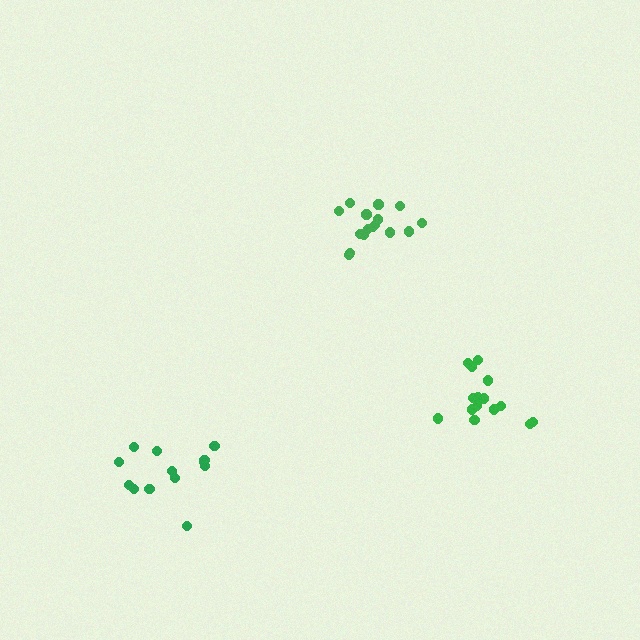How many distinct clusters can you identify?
There are 3 distinct clusters.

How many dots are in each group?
Group 1: 13 dots, Group 2: 16 dots, Group 3: 16 dots (45 total).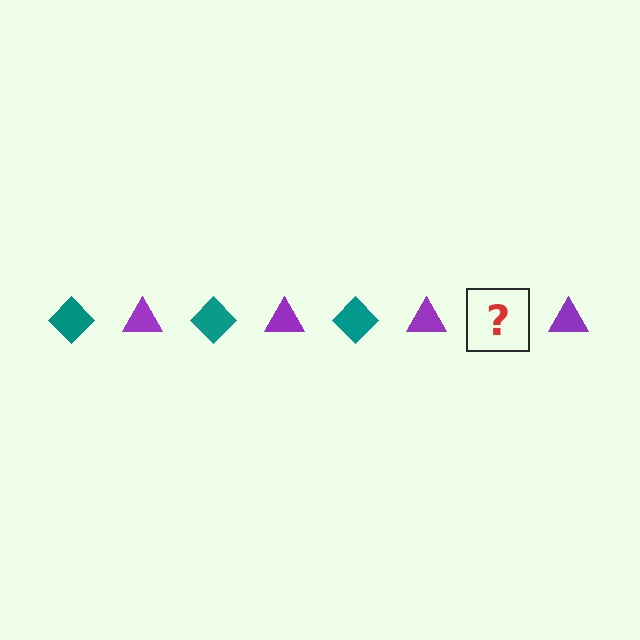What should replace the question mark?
The question mark should be replaced with a teal diamond.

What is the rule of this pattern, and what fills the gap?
The rule is that the pattern alternates between teal diamond and purple triangle. The gap should be filled with a teal diamond.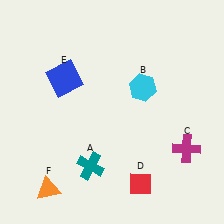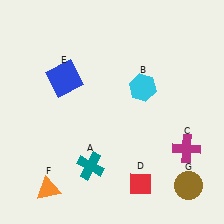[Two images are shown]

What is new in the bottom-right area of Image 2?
A brown circle (G) was added in the bottom-right area of Image 2.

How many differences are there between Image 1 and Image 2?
There is 1 difference between the two images.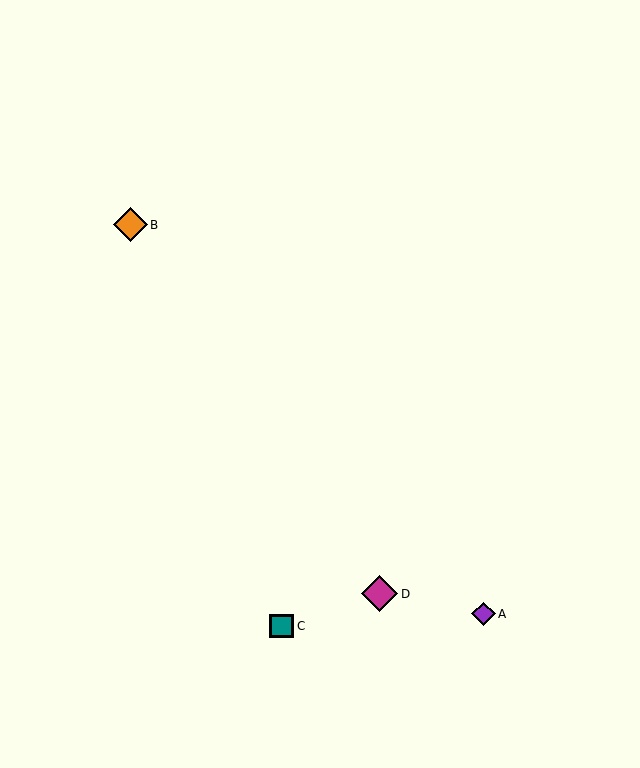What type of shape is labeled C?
Shape C is a teal square.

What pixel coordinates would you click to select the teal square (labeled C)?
Click at (282, 626) to select the teal square C.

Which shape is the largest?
The magenta diamond (labeled D) is the largest.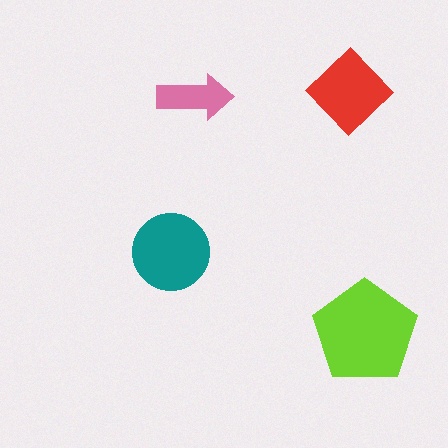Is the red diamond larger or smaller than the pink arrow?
Larger.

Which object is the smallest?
The pink arrow.